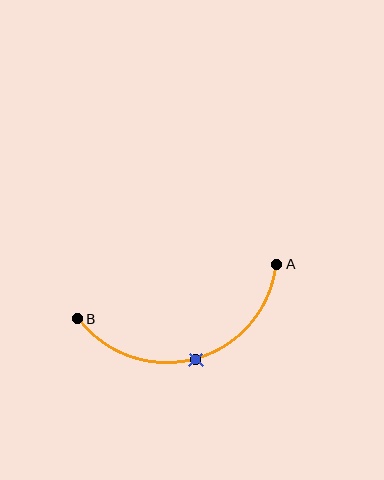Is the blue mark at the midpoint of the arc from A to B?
Yes. The blue mark lies on the arc at equal arc-length from both A and B — it is the arc midpoint.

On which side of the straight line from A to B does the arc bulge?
The arc bulges below the straight line connecting A and B.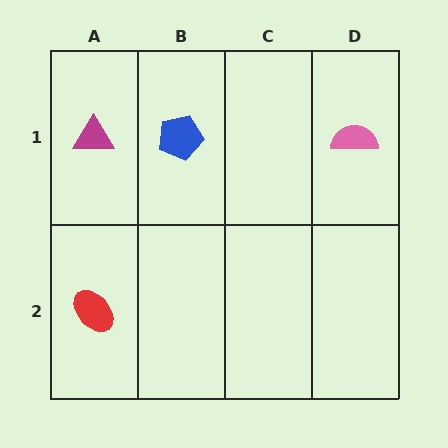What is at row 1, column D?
A pink semicircle.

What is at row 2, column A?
A red ellipse.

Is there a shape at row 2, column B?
No, that cell is empty.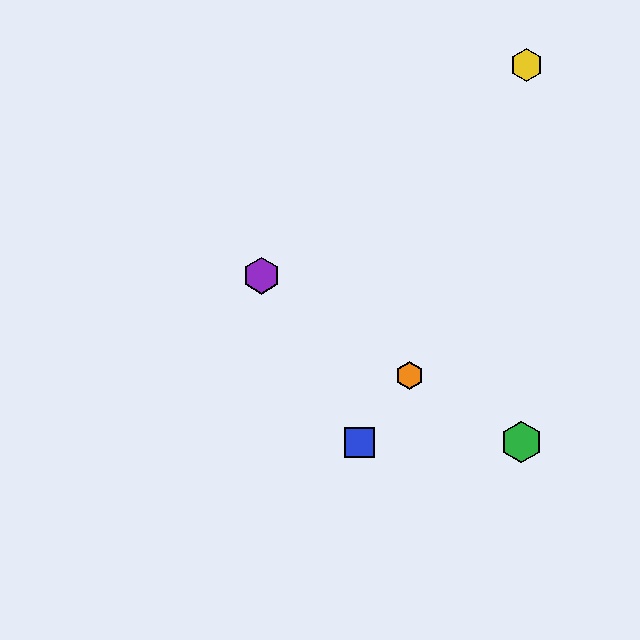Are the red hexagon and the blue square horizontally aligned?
Yes, both are at y≈442.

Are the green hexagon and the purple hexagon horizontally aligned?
No, the green hexagon is at y≈442 and the purple hexagon is at y≈276.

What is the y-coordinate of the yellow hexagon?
The yellow hexagon is at y≈65.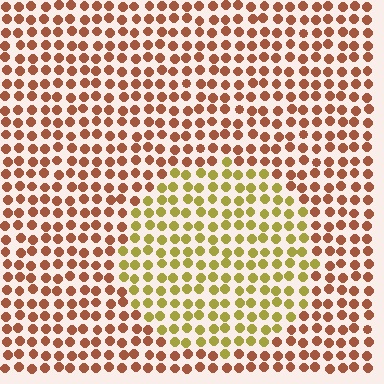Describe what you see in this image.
The image is filled with small brown elements in a uniform arrangement. A circle-shaped region is visible where the elements are tinted to a slightly different hue, forming a subtle color boundary.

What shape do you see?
I see a circle.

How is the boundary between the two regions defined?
The boundary is defined purely by a slight shift in hue (about 45 degrees). Spacing, size, and orientation are identical on both sides.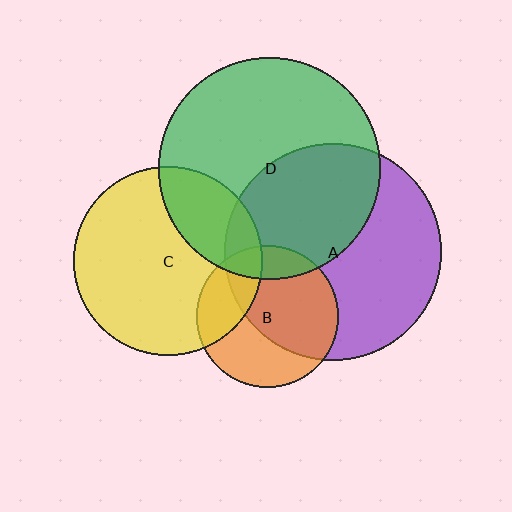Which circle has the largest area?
Circle D (green).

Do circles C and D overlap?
Yes.